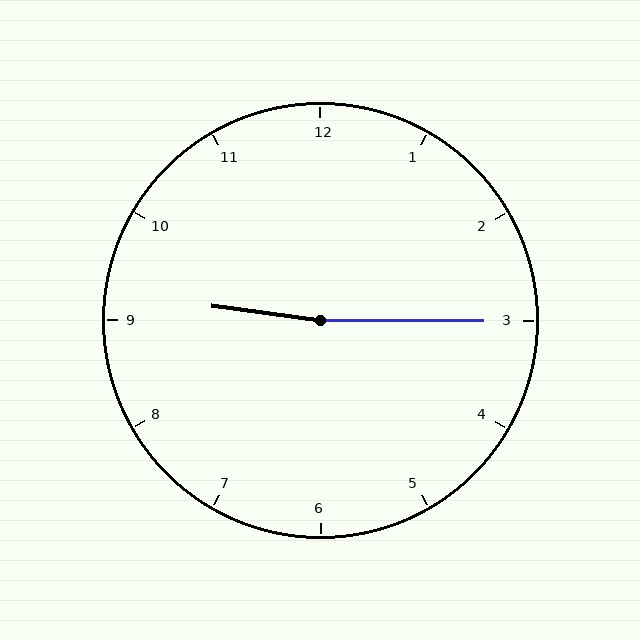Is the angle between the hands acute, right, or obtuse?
It is obtuse.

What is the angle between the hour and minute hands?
Approximately 172 degrees.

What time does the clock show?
9:15.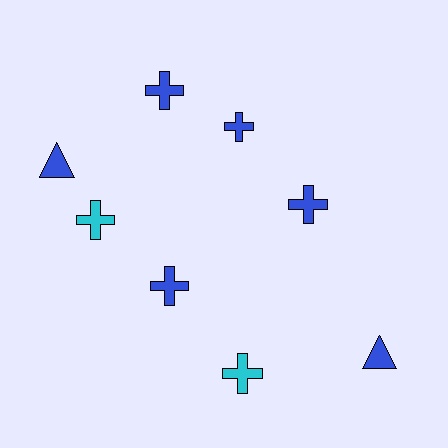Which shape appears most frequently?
Cross, with 6 objects.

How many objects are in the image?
There are 8 objects.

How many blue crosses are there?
There are 4 blue crosses.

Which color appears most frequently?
Blue, with 6 objects.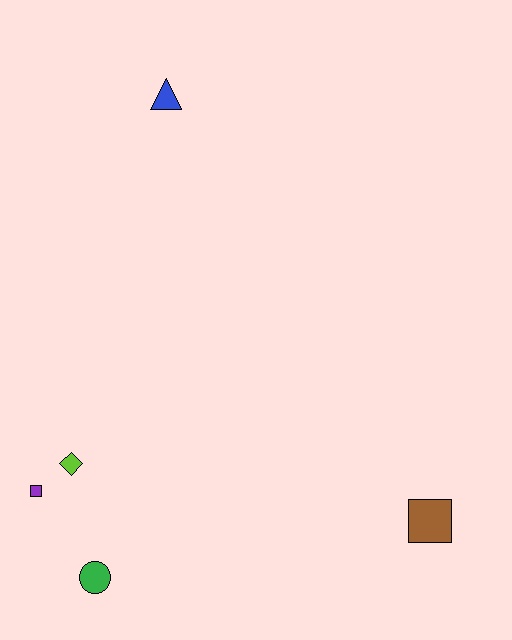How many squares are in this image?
There are 2 squares.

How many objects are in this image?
There are 5 objects.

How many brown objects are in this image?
There is 1 brown object.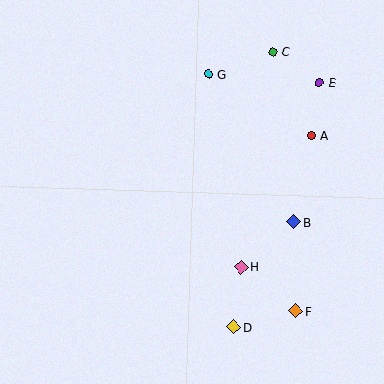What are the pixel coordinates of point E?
Point E is at (319, 83).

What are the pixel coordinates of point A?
Point A is at (311, 136).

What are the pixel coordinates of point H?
Point H is at (241, 267).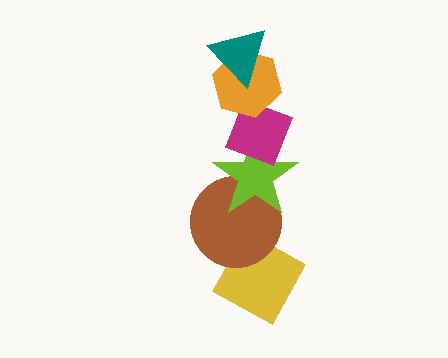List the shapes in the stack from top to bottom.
From top to bottom: the teal triangle, the orange hexagon, the magenta diamond, the lime star, the brown circle, the yellow diamond.